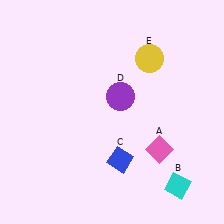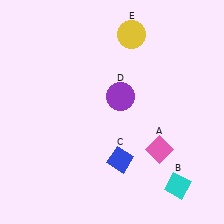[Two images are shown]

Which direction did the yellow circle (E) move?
The yellow circle (E) moved up.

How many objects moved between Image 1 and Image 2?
1 object moved between the two images.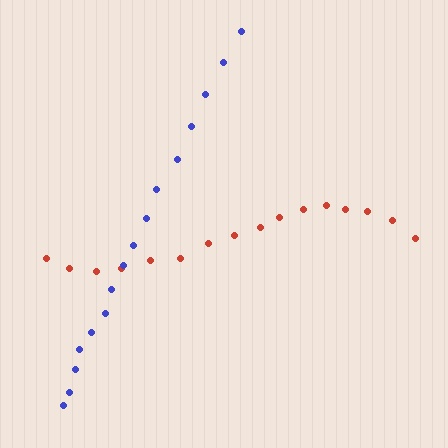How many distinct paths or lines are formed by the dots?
There are 2 distinct paths.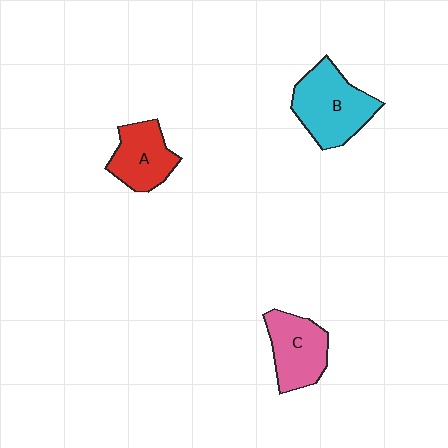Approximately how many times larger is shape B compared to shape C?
Approximately 1.3 times.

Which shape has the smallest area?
Shape A (red).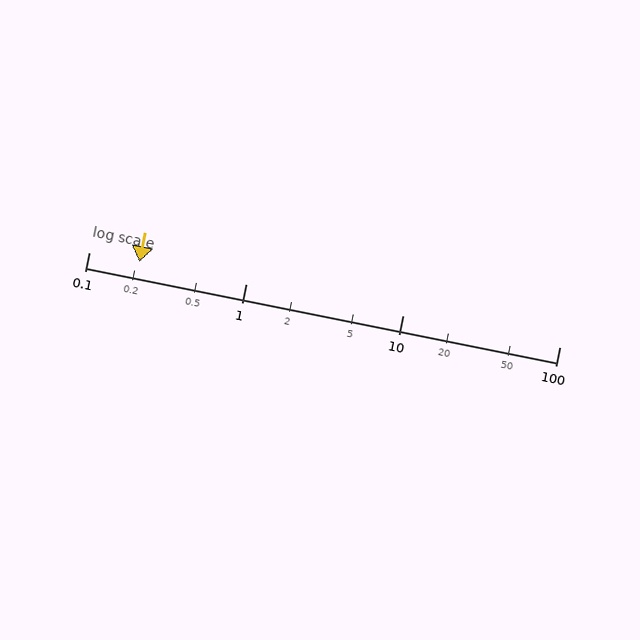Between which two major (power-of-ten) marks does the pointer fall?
The pointer is between 0.1 and 1.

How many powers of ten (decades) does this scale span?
The scale spans 3 decades, from 0.1 to 100.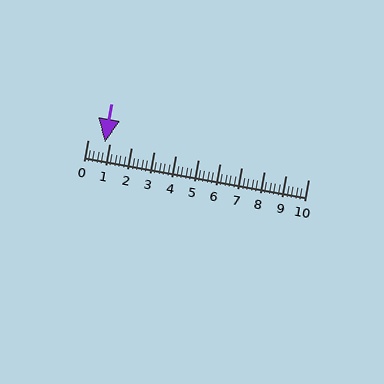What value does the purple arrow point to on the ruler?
The purple arrow points to approximately 0.8.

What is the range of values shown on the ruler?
The ruler shows values from 0 to 10.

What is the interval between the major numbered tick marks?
The major tick marks are spaced 1 units apart.